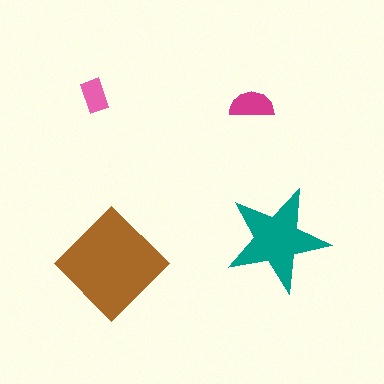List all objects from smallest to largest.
The pink rectangle, the magenta semicircle, the teal star, the brown diamond.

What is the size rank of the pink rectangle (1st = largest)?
4th.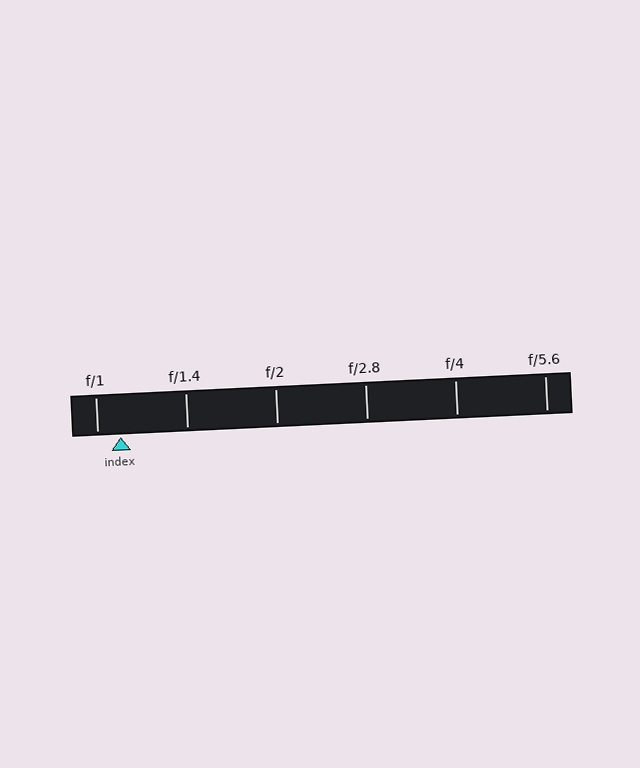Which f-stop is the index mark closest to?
The index mark is closest to f/1.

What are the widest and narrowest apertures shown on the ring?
The widest aperture shown is f/1 and the narrowest is f/5.6.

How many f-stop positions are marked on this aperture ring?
There are 6 f-stop positions marked.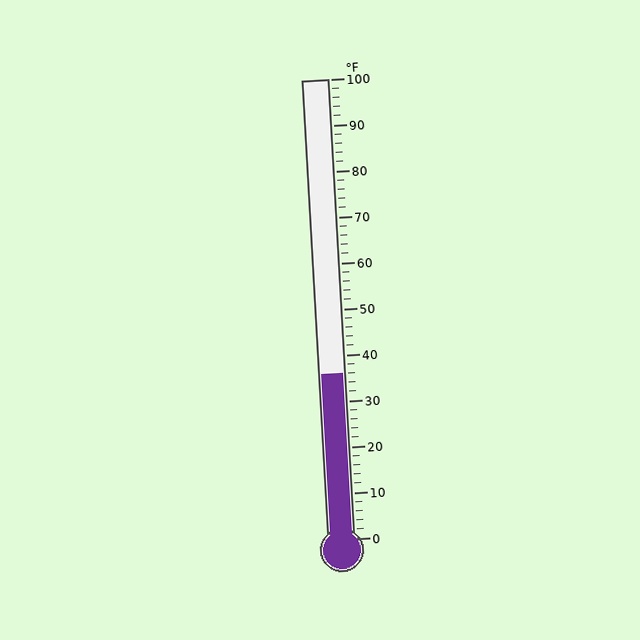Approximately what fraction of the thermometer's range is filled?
The thermometer is filled to approximately 35% of its range.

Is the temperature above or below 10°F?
The temperature is above 10°F.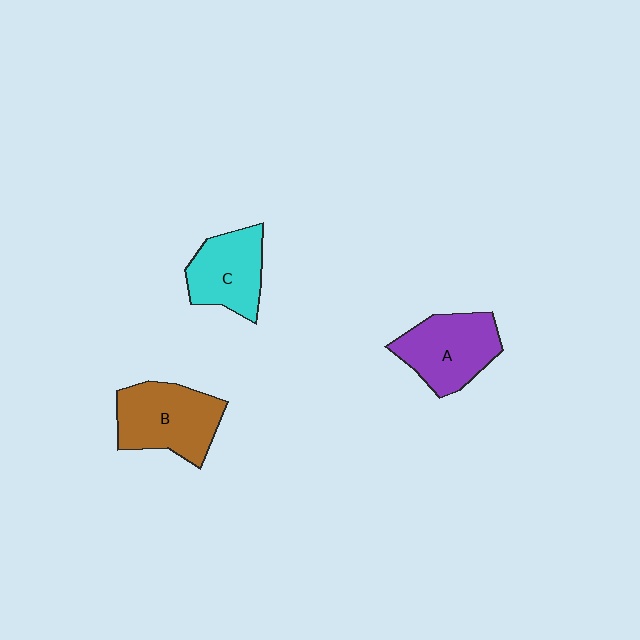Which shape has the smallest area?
Shape C (cyan).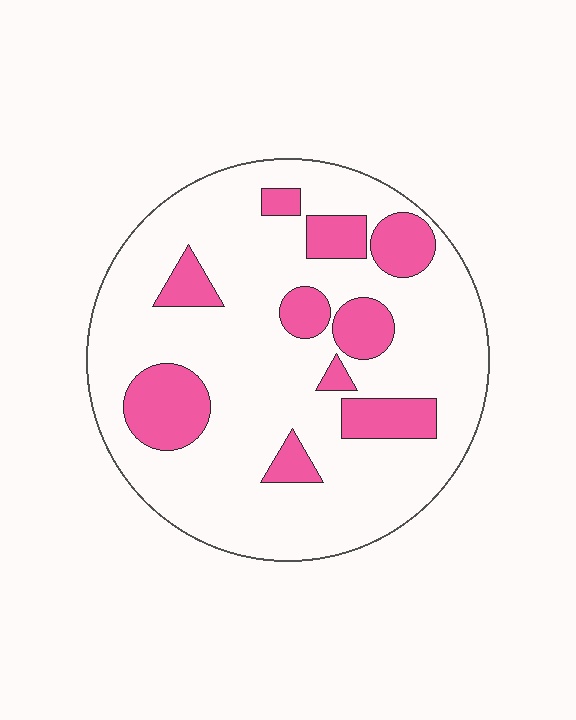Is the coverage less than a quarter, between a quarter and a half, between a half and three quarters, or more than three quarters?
Less than a quarter.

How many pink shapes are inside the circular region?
10.